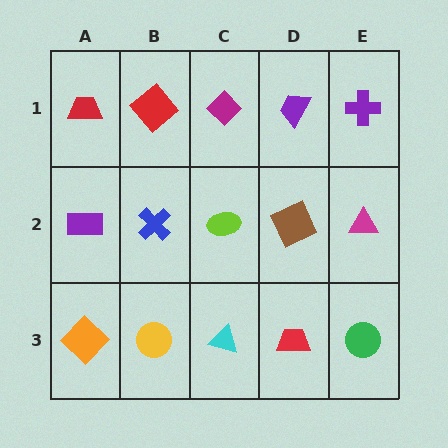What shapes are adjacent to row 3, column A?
A purple rectangle (row 2, column A), a yellow circle (row 3, column B).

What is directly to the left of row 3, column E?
A red trapezoid.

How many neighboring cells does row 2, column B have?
4.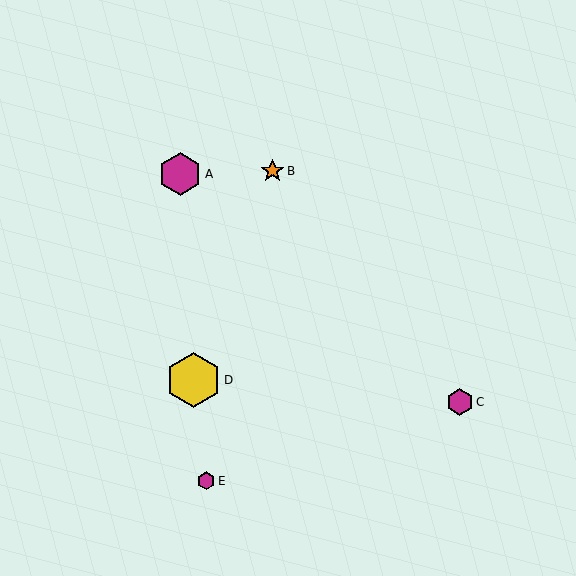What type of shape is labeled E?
Shape E is a magenta hexagon.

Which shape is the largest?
The yellow hexagon (labeled D) is the largest.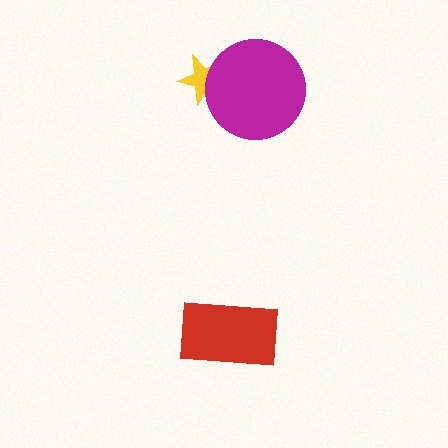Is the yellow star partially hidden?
Yes, it is partially covered by another shape.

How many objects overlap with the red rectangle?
0 objects overlap with the red rectangle.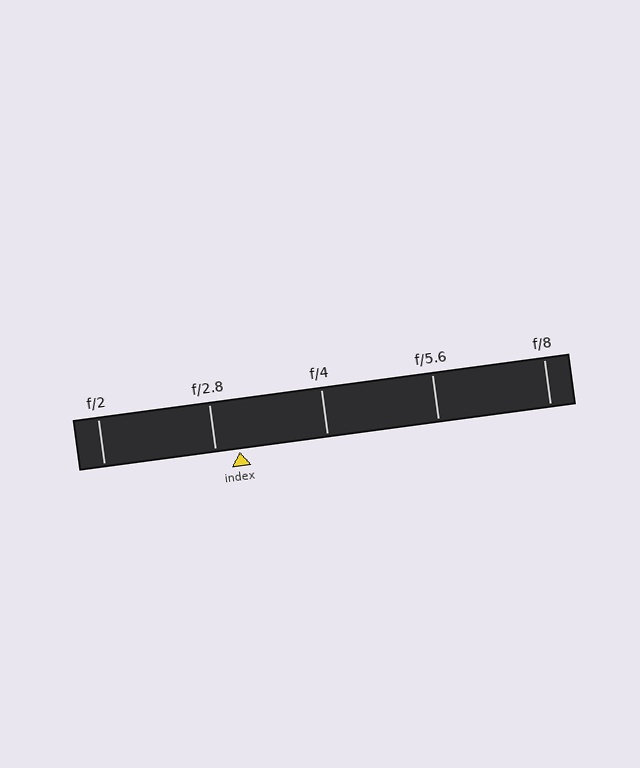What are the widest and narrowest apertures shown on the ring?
The widest aperture shown is f/2 and the narrowest is f/8.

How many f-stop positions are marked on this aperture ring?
There are 5 f-stop positions marked.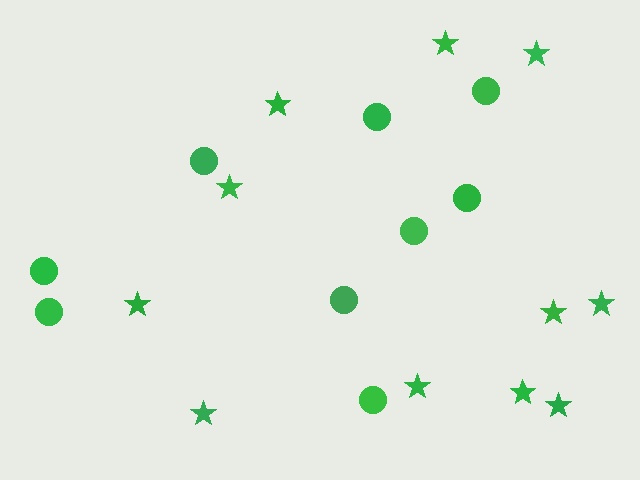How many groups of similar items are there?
There are 2 groups: one group of circles (9) and one group of stars (11).